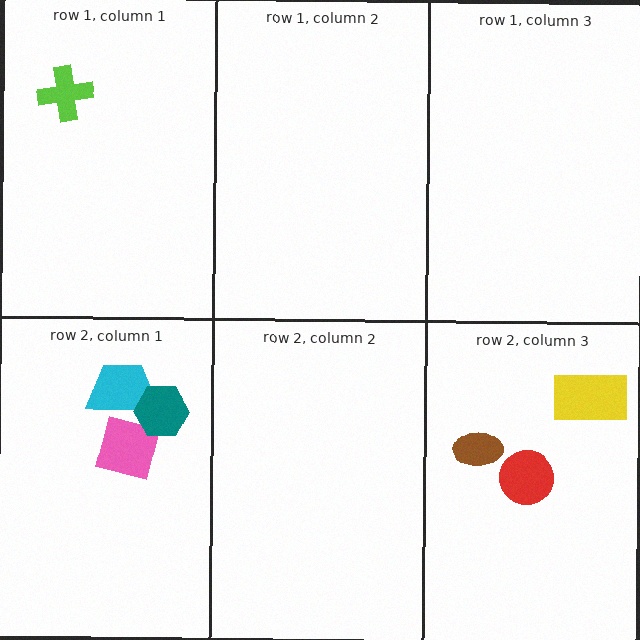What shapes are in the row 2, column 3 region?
The yellow rectangle, the brown ellipse, the red circle.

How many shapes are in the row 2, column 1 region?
3.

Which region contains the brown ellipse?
The row 2, column 3 region.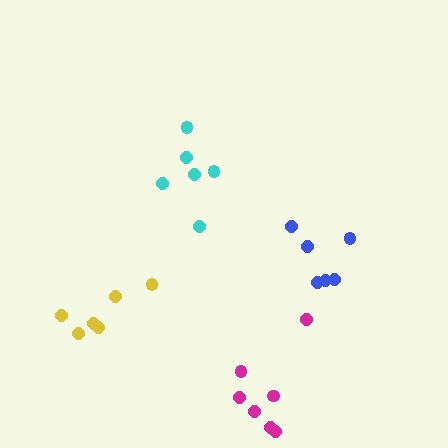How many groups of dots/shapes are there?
There are 4 groups.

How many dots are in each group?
Group 1: 6 dots, Group 2: 6 dots, Group 3: 7 dots, Group 4: 6 dots (25 total).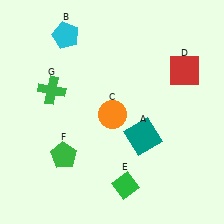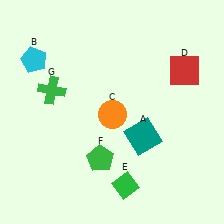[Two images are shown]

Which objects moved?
The objects that moved are: the cyan pentagon (B), the green pentagon (F).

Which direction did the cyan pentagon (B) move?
The cyan pentagon (B) moved left.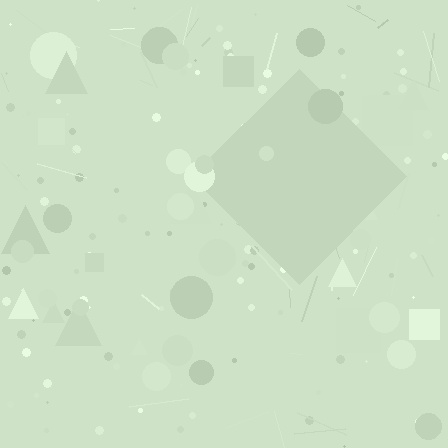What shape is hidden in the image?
A diamond is hidden in the image.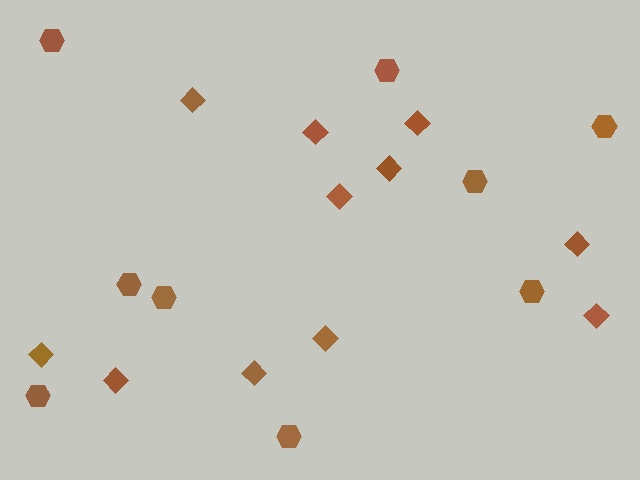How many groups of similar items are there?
There are 2 groups: one group of hexagons (9) and one group of diamonds (11).